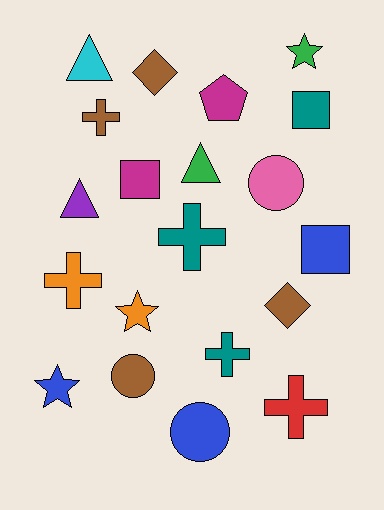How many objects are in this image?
There are 20 objects.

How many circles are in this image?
There are 3 circles.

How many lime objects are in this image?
There are no lime objects.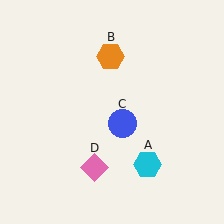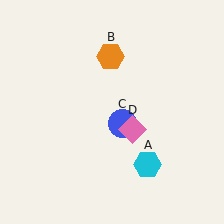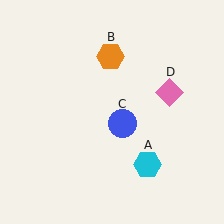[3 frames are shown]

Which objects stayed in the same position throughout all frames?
Cyan hexagon (object A) and orange hexagon (object B) and blue circle (object C) remained stationary.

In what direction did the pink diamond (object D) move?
The pink diamond (object D) moved up and to the right.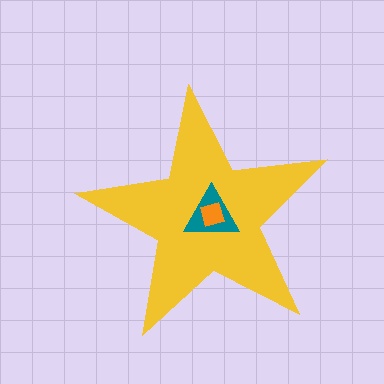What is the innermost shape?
The orange diamond.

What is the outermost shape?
The yellow star.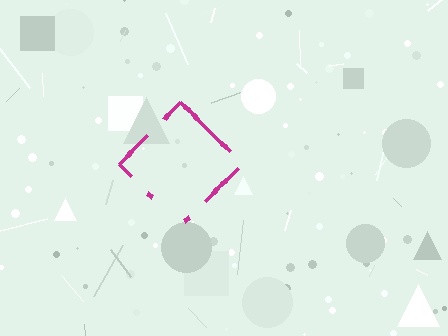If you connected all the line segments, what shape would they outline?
They would outline a diamond.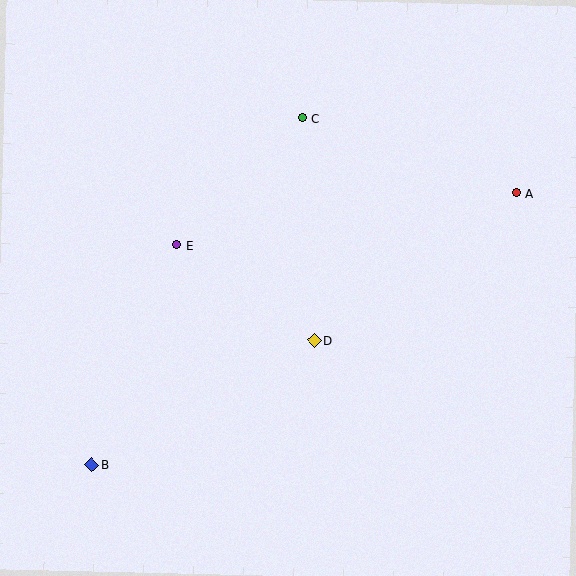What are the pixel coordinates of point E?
Point E is at (177, 245).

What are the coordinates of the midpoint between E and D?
The midpoint between E and D is at (245, 293).